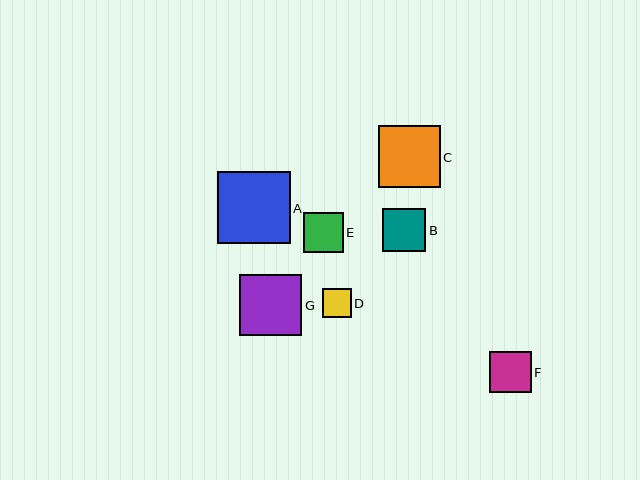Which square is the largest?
Square A is the largest with a size of approximately 72 pixels.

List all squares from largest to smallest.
From largest to smallest: A, C, G, B, F, E, D.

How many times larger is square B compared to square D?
Square B is approximately 1.5 times the size of square D.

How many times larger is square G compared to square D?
Square G is approximately 2.2 times the size of square D.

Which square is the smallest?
Square D is the smallest with a size of approximately 28 pixels.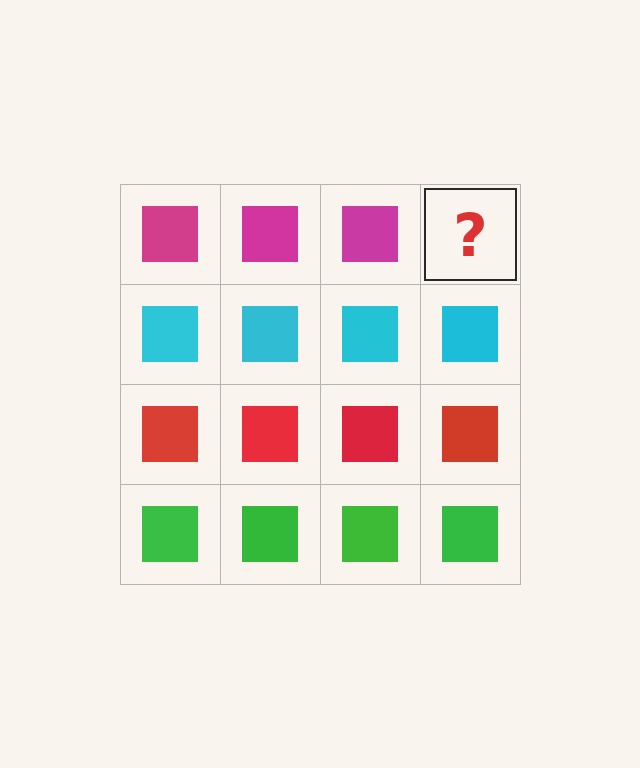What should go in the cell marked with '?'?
The missing cell should contain a magenta square.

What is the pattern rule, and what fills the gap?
The rule is that each row has a consistent color. The gap should be filled with a magenta square.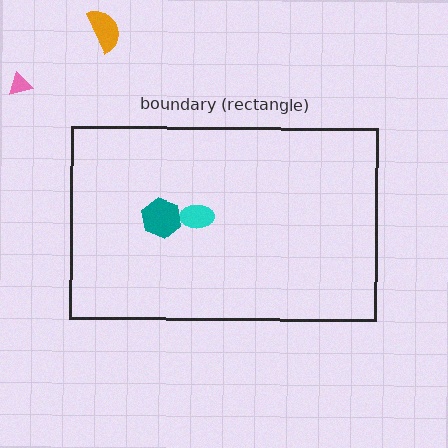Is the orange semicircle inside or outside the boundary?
Outside.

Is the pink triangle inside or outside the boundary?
Outside.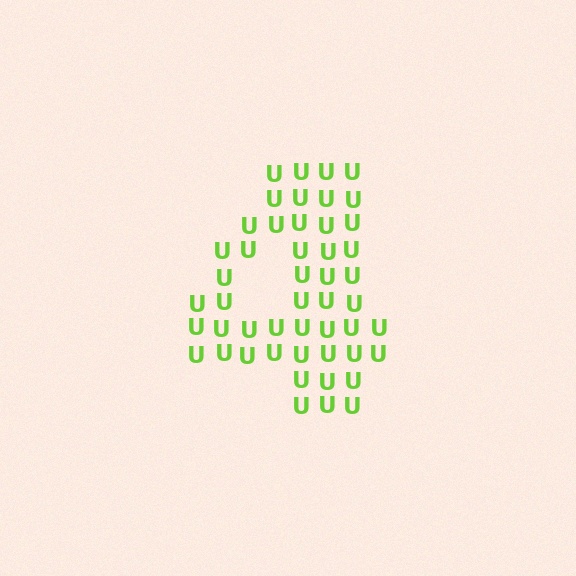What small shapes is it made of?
It is made of small letter U's.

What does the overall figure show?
The overall figure shows the digit 4.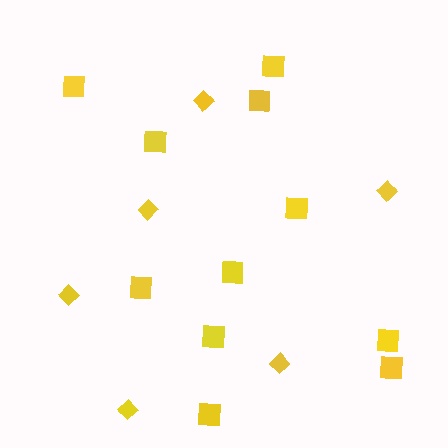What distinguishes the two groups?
There are 2 groups: one group of diamonds (6) and one group of squares (11).